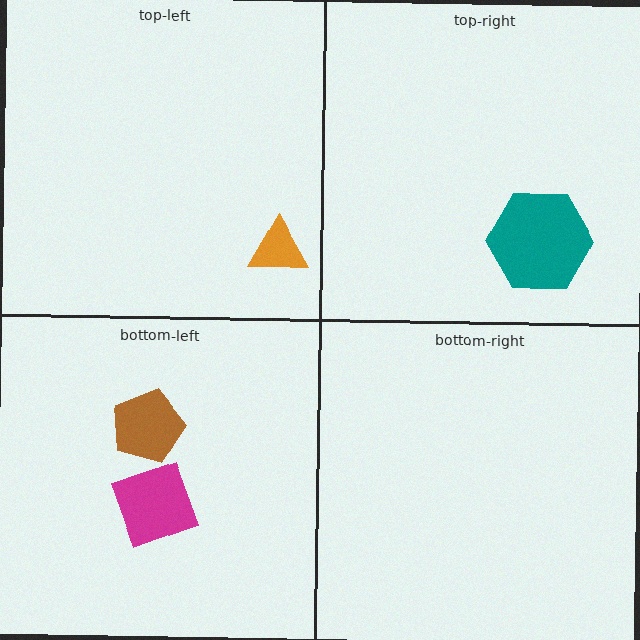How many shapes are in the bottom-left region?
2.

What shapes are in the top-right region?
The teal hexagon.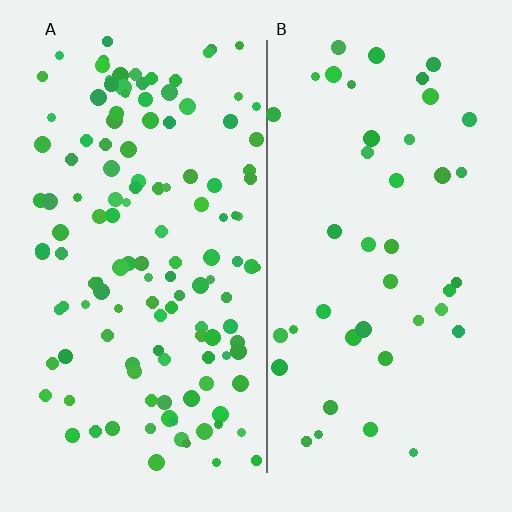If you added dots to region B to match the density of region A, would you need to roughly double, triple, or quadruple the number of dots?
Approximately triple.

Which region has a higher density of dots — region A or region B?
A (the left).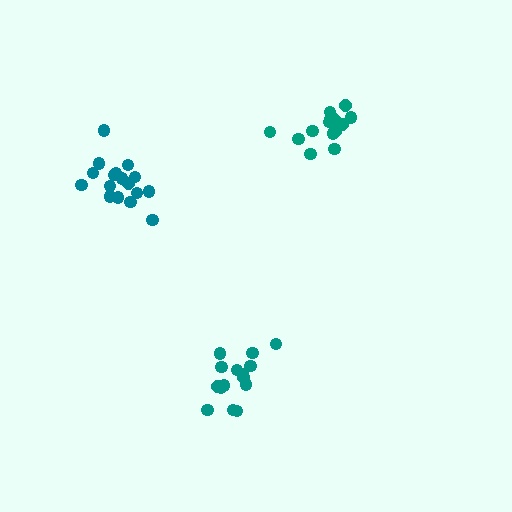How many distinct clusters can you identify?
There are 3 distinct clusters.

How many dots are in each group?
Group 1: 14 dots, Group 2: 15 dots, Group 3: 17 dots (46 total).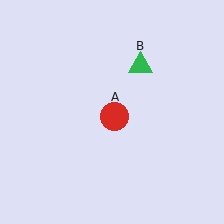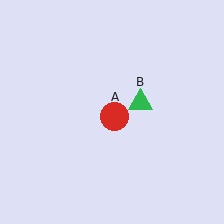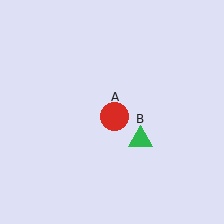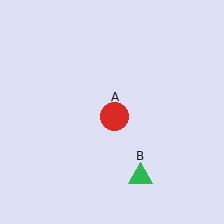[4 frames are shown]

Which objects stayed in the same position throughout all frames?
Red circle (object A) remained stationary.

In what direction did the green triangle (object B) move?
The green triangle (object B) moved down.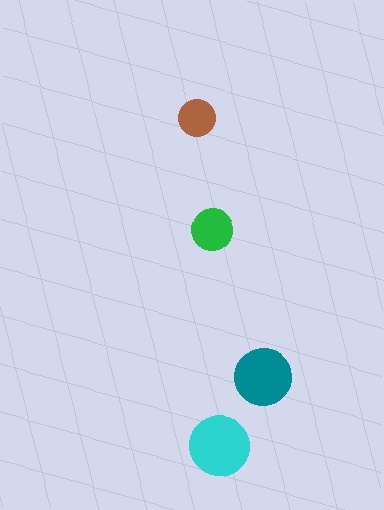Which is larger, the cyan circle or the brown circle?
The cyan one.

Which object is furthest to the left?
The brown circle is leftmost.